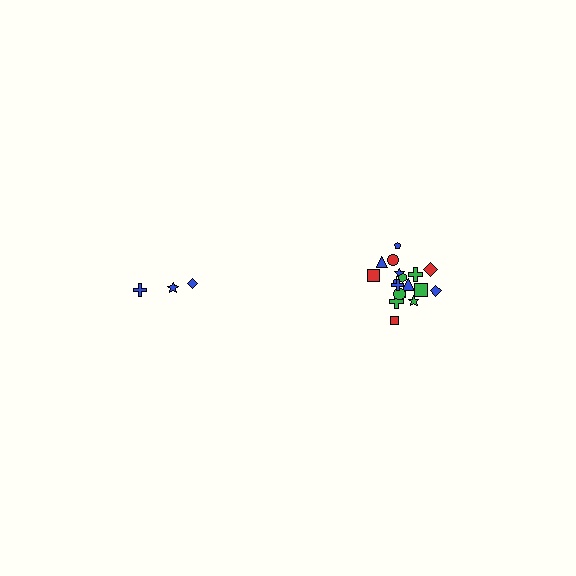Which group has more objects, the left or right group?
The right group.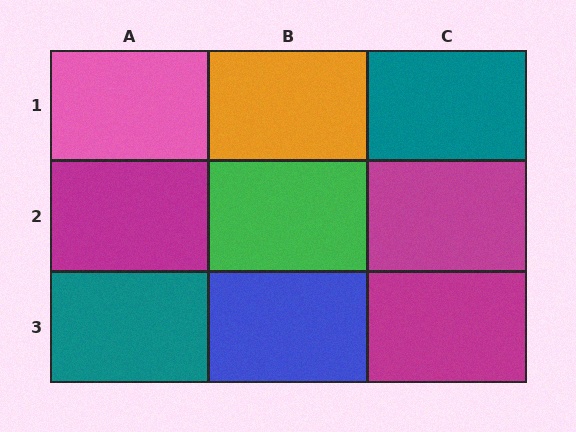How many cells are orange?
1 cell is orange.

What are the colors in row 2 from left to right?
Magenta, green, magenta.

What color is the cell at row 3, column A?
Teal.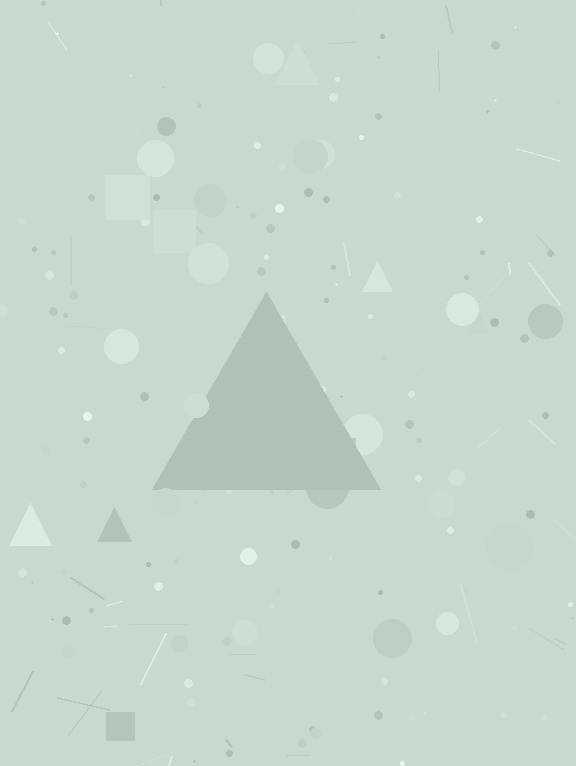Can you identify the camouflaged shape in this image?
The camouflaged shape is a triangle.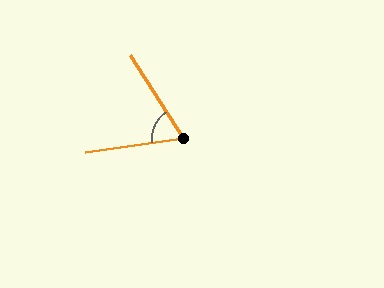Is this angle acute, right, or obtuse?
It is acute.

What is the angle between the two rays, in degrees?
Approximately 65 degrees.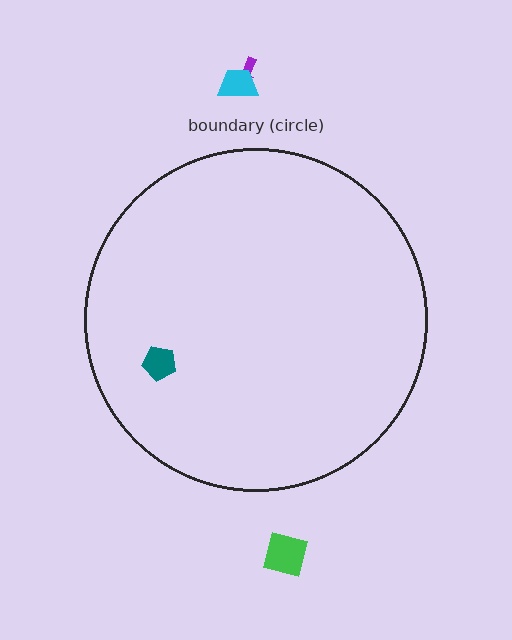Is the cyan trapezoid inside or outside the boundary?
Outside.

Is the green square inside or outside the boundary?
Outside.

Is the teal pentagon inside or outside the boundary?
Inside.